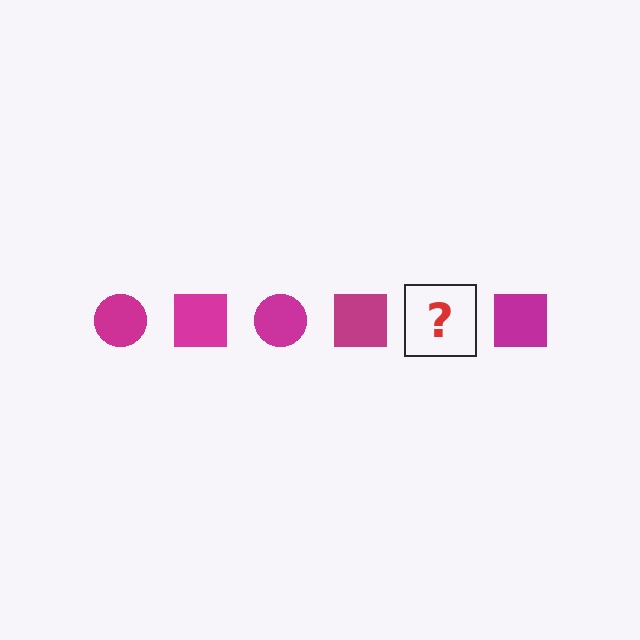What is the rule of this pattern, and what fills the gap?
The rule is that the pattern cycles through circle, square shapes in magenta. The gap should be filled with a magenta circle.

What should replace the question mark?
The question mark should be replaced with a magenta circle.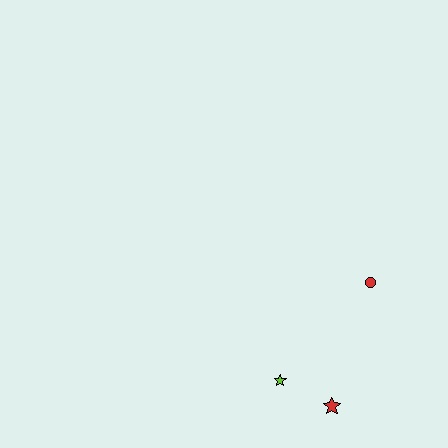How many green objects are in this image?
There are no green objects.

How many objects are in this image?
There are 3 objects.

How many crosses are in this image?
There are no crosses.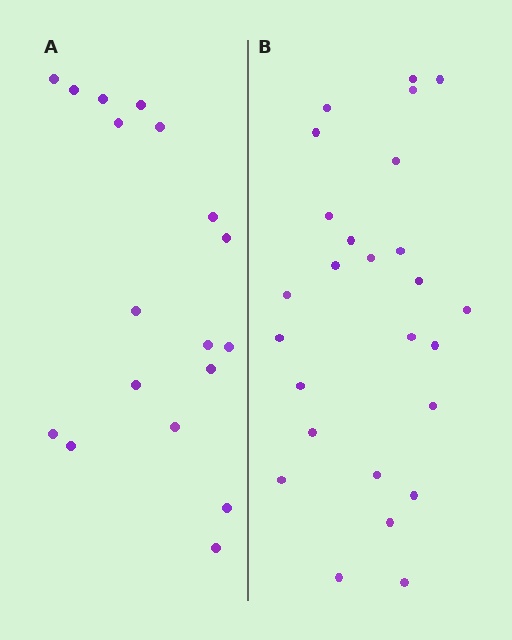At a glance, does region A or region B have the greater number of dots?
Region B (the right region) has more dots.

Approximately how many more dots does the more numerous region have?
Region B has roughly 8 or so more dots than region A.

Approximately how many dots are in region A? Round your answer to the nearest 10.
About 20 dots. (The exact count is 18, which rounds to 20.)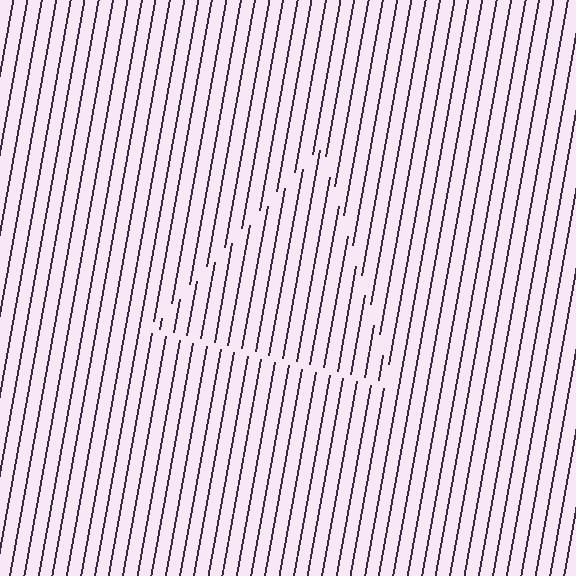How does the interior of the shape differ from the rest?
The interior of the shape contains the same grating, shifted by half a period — the contour is defined by the phase discontinuity where line-ends from the inner and outer gratings abut.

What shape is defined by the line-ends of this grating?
An illusory triangle. The interior of the shape contains the same grating, shifted by half a period — the contour is defined by the phase discontinuity where line-ends from the inner and outer gratings abut.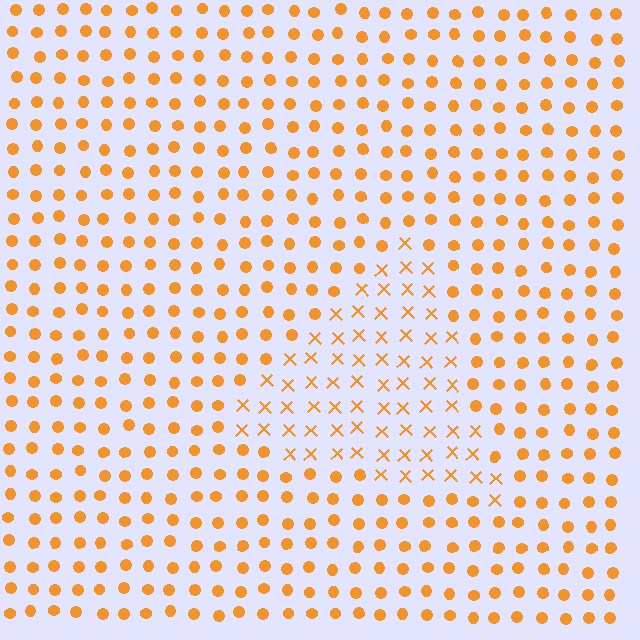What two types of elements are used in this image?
The image uses X marks inside the triangle region and circles outside it.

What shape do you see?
I see a triangle.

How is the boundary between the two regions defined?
The boundary is defined by a change in element shape: X marks inside vs. circles outside. All elements share the same color and spacing.